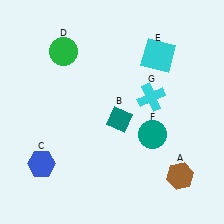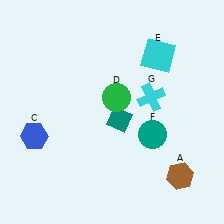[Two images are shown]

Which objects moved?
The objects that moved are: the blue hexagon (C), the green circle (D).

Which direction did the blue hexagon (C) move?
The blue hexagon (C) moved up.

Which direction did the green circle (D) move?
The green circle (D) moved right.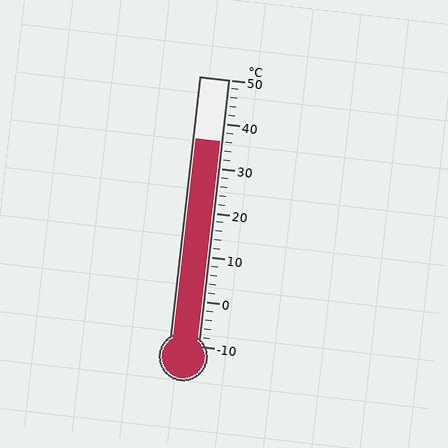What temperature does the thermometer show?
The thermometer shows approximately 36°C.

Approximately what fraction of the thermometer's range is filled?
The thermometer is filled to approximately 75% of its range.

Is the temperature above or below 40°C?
The temperature is below 40°C.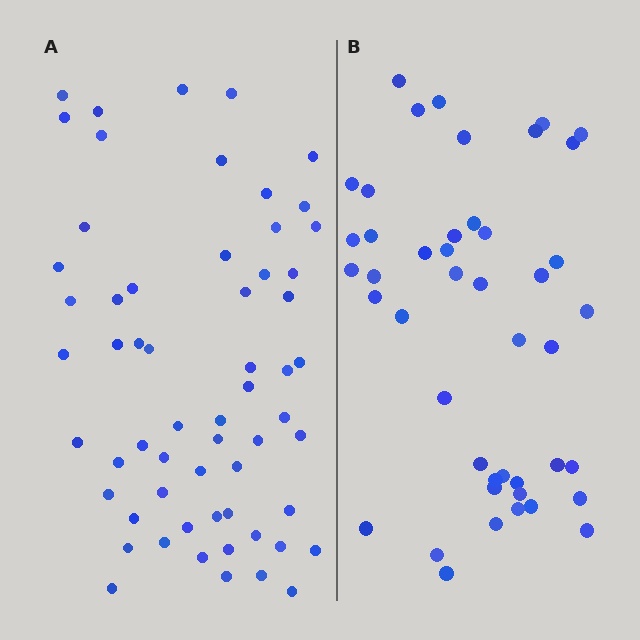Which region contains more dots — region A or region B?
Region A (the left region) has more dots.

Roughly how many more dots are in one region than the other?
Region A has approximately 15 more dots than region B.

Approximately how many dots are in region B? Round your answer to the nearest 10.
About 40 dots. (The exact count is 45, which rounds to 40.)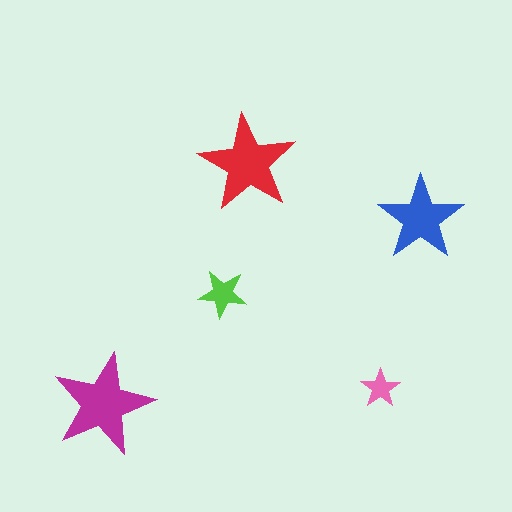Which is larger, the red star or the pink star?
The red one.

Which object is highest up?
The red star is topmost.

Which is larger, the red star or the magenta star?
The magenta one.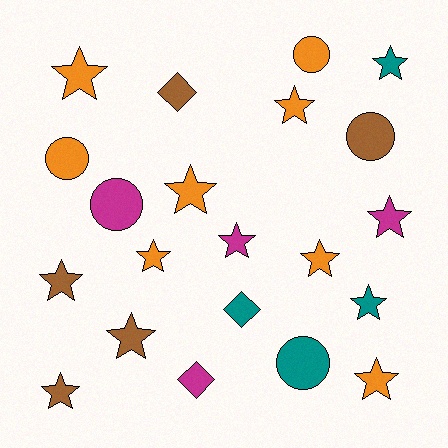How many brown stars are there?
There are 3 brown stars.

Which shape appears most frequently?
Star, with 13 objects.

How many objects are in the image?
There are 21 objects.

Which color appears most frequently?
Orange, with 8 objects.